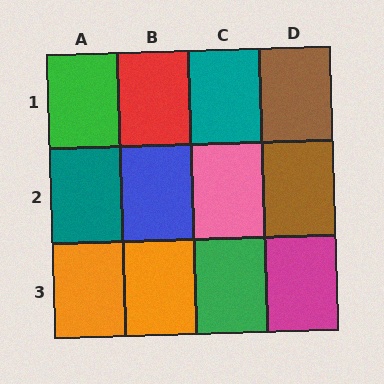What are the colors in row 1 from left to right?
Green, red, teal, brown.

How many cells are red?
1 cell is red.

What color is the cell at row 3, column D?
Magenta.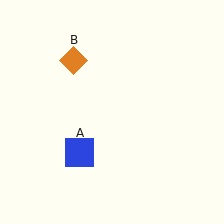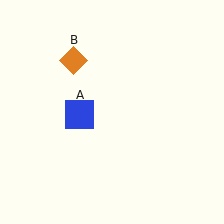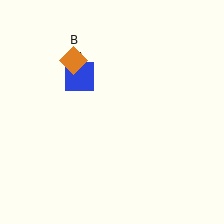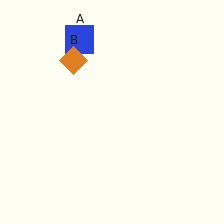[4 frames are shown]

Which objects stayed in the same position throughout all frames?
Orange diamond (object B) remained stationary.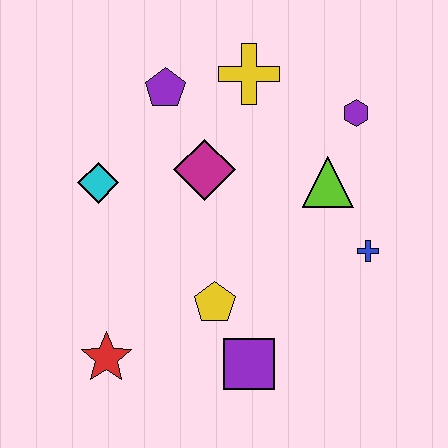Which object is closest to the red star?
The yellow pentagon is closest to the red star.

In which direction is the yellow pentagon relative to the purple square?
The yellow pentagon is above the purple square.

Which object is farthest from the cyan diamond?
The blue cross is farthest from the cyan diamond.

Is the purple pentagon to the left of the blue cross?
Yes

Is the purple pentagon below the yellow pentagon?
No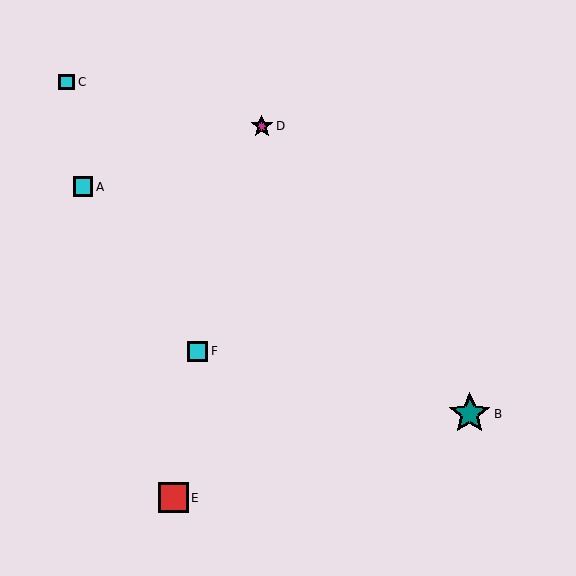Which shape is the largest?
The teal star (labeled B) is the largest.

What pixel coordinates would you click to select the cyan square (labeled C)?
Click at (67, 82) to select the cyan square C.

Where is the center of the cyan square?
The center of the cyan square is at (83, 187).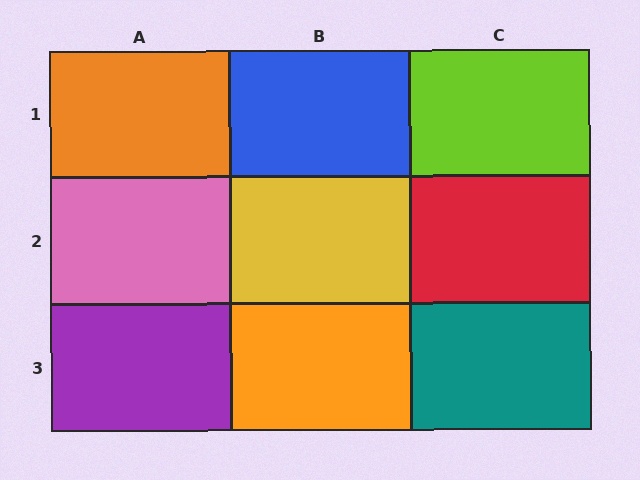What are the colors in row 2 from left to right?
Pink, yellow, red.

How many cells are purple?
1 cell is purple.